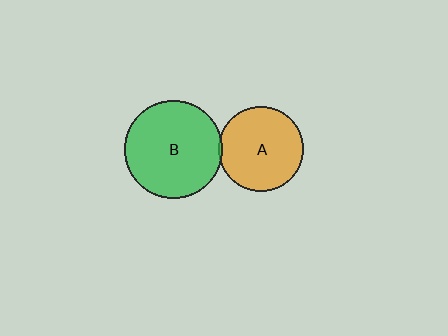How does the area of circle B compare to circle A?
Approximately 1.3 times.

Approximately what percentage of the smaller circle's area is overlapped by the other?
Approximately 5%.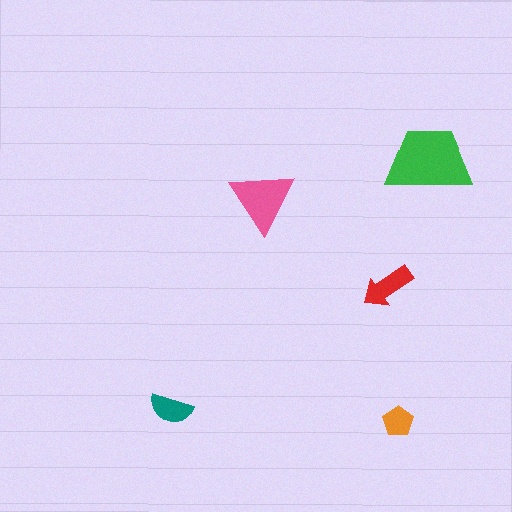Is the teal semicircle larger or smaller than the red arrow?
Smaller.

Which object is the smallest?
The orange pentagon.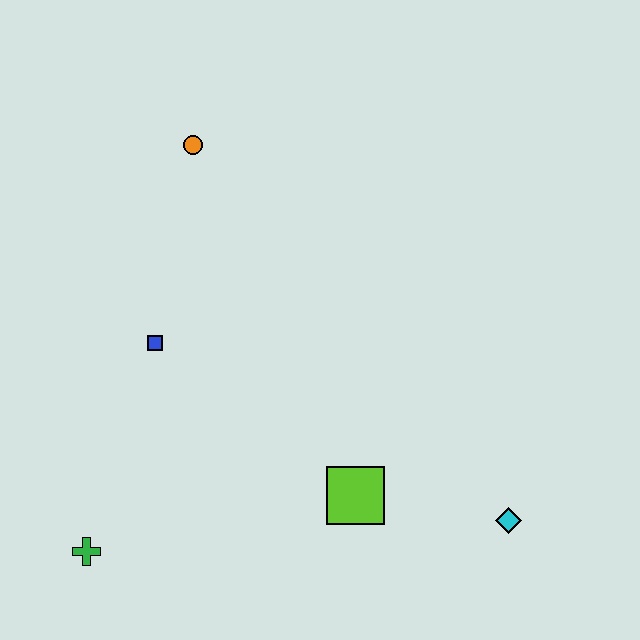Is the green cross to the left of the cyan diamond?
Yes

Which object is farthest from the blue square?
The cyan diamond is farthest from the blue square.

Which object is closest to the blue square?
The orange circle is closest to the blue square.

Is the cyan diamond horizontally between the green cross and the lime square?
No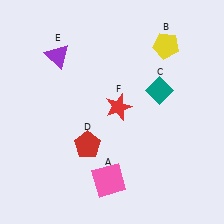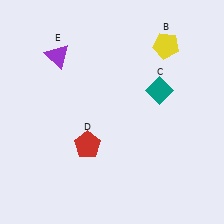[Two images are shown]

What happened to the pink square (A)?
The pink square (A) was removed in Image 2. It was in the bottom-left area of Image 1.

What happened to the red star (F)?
The red star (F) was removed in Image 2. It was in the top-right area of Image 1.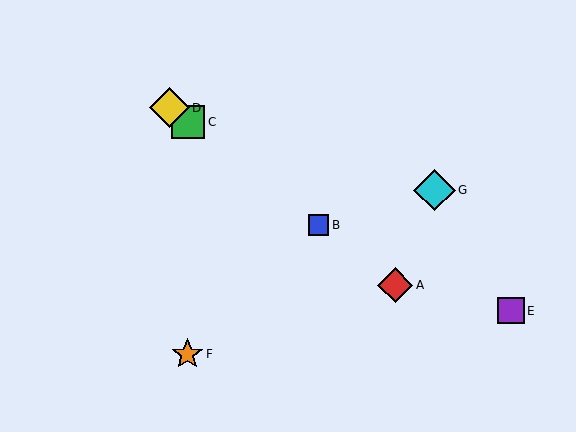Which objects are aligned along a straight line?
Objects A, B, C, D are aligned along a straight line.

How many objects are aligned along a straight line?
4 objects (A, B, C, D) are aligned along a straight line.